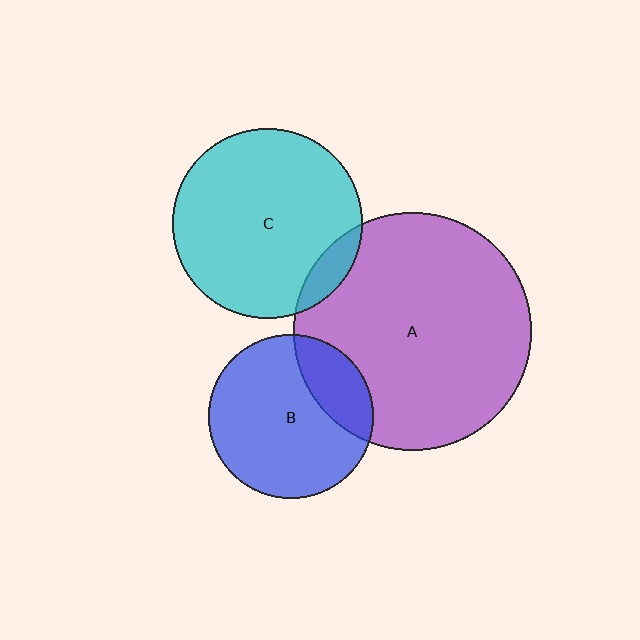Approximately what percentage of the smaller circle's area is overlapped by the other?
Approximately 10%.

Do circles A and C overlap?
Yes.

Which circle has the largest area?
Circle A (purple).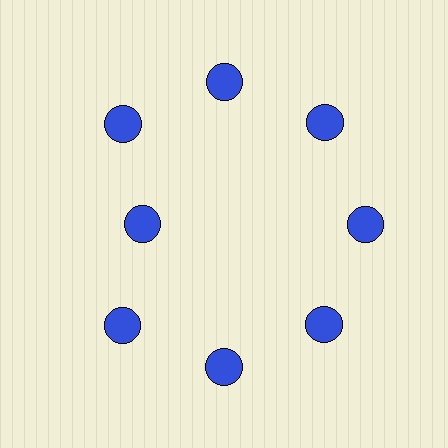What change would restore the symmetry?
The symmetry would be restored by moving it outward, back onto the ring so that all 8 circles sit at equal angles and equal distance from the center.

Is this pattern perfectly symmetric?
No. The 8 blue circles are arranged in a ring, but one element near the 9 o'clock position is pulled inward toward the center, breaking the 8-fold rotational symmetry.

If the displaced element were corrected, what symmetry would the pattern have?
It would have 8-fold rotational symmetry — the pattern would map onto itself every 45 degrees.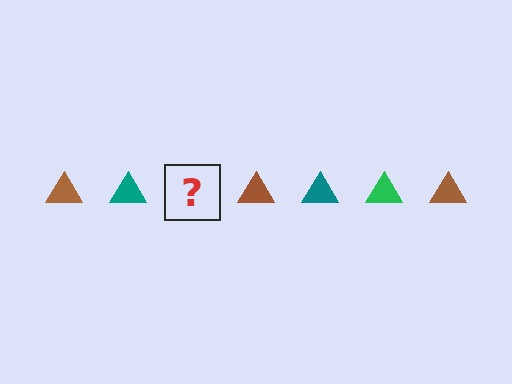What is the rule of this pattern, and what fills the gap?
The rule is that the pattern cycles through brown, teal, green triangles. The gap should be filled with a green triangle.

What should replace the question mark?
The question mark should be replaced with a green triangle.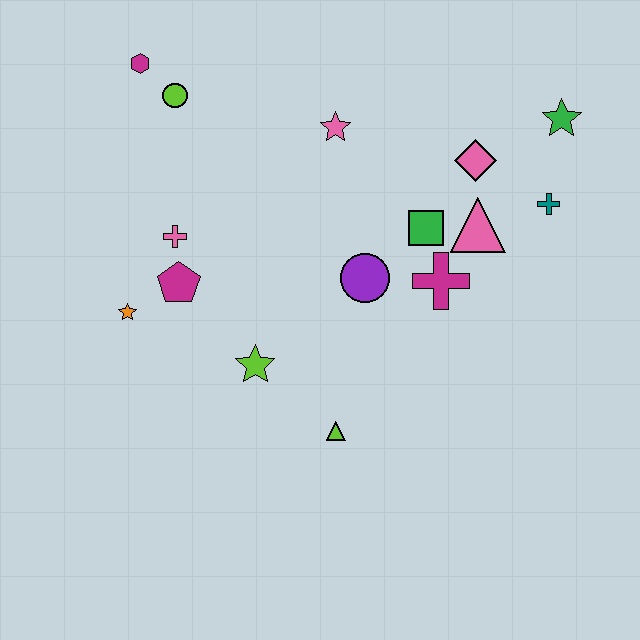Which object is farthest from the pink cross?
The green star is farthest from the pink cross.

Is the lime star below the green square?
Yes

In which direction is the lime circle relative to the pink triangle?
The lime circle is to the left of the pink triangle.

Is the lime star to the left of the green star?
Yes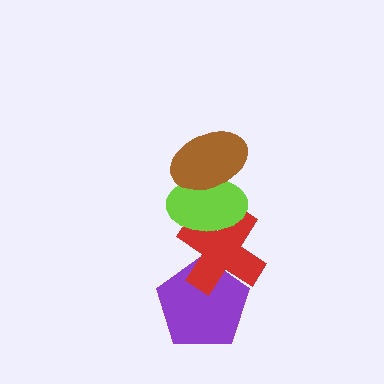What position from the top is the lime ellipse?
The lime ellipse is 2nd from the top.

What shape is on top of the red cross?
The lime ellipse is on top of the red cross.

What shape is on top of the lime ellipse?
The brown ellipse is on top of the lime ellipse.